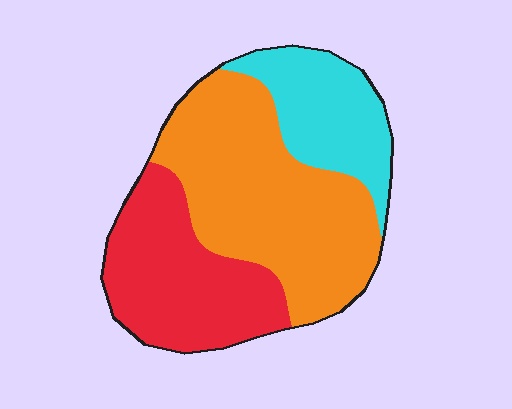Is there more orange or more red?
Orange.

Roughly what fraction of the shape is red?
Red covers around 30% of the shape.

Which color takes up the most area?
Orange, at roughly 45%.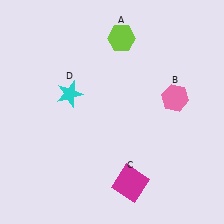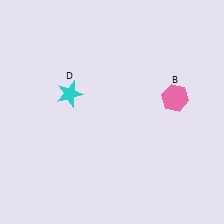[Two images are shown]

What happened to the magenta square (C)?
The magenta square (C) was removed in Image 2. It was in the bottom-right area of Image 1.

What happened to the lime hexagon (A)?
The lime hexagon (A) was removed in Image 2. It was in the top-right area of Image 1.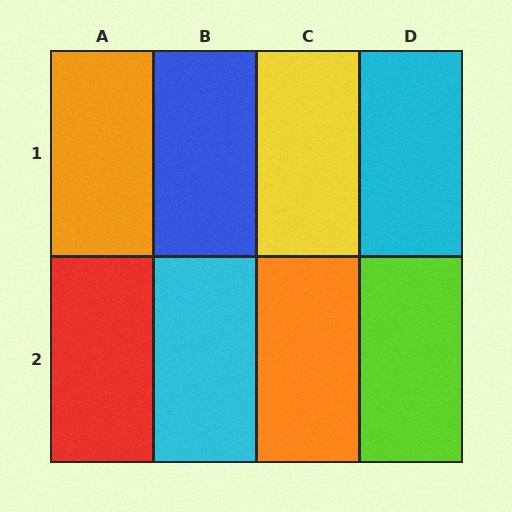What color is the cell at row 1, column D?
Cyan.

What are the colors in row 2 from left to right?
Red, cyan, orange, lime.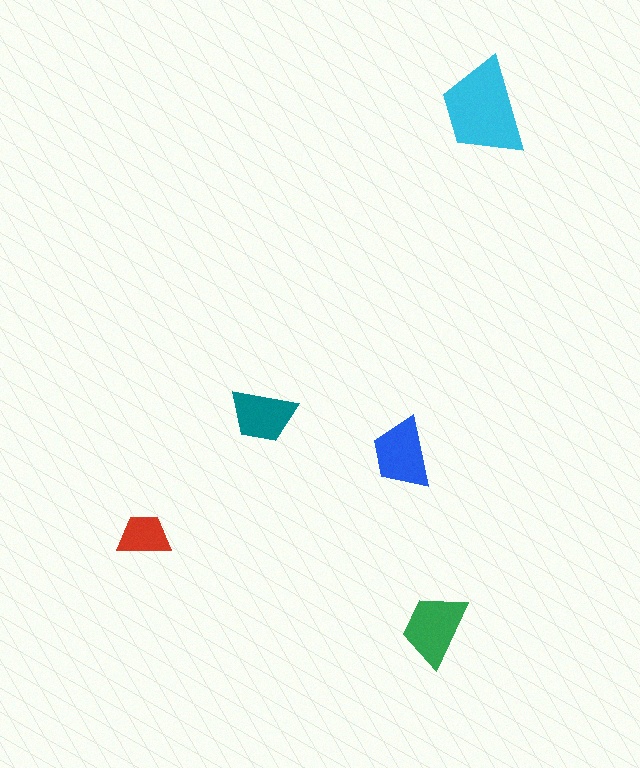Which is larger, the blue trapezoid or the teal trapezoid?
The blue one.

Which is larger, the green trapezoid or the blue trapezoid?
The green one.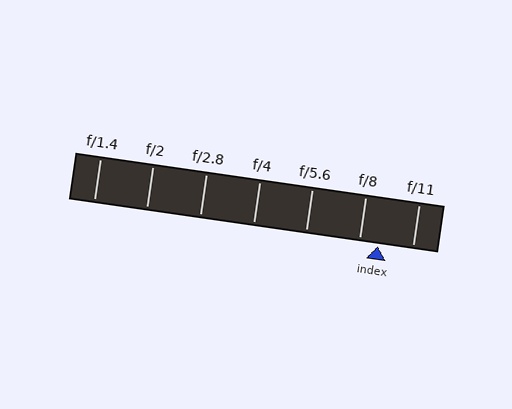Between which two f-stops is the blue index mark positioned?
The index mark is between f/8 and f/11.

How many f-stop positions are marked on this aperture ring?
There are 7 f-stop positions marked.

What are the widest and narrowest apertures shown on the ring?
The widest aperture shown is f/1.4 and the narrowest is f/11.